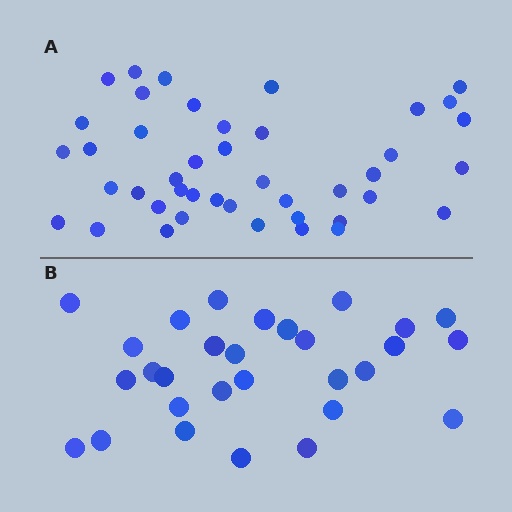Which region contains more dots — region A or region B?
Region A (the top region) has more dots.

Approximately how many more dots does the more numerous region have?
Region A has approximately 15 more dots than region B.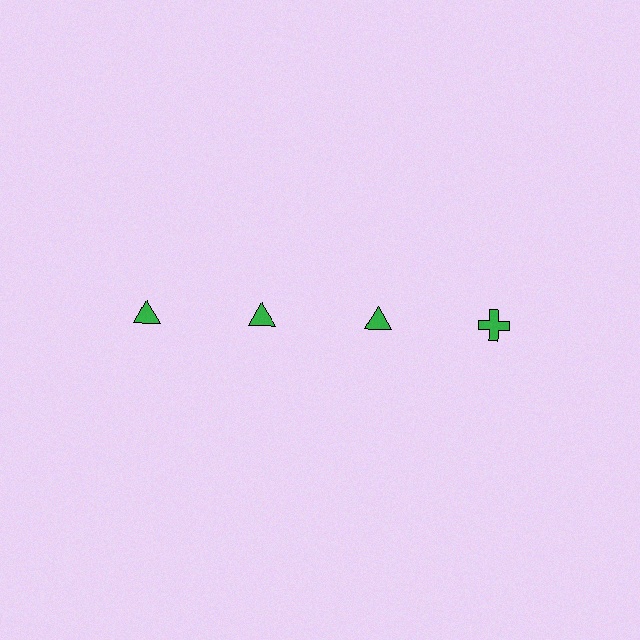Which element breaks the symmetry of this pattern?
The green cross in the top row, second from right column breaks the symmetry. All other shapes are green triangles.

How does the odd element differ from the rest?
It has a different shape: cross instead of triangle.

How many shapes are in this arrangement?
There are 4 shapes arranged in a grid pattern.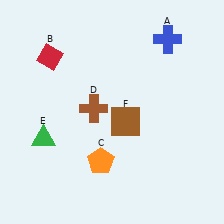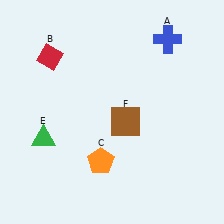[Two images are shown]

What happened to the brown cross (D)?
The brown cross (D) was removed in Image 2. It was in the top-left area of Image 1.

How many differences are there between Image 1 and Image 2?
There is 1 difference between the two images.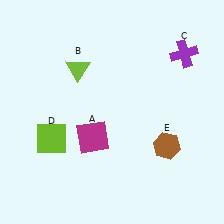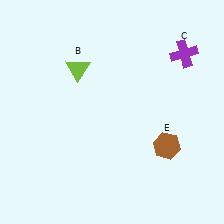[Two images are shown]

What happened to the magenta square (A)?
The magenta square (A) was removed in Image 2. It was in the bottom-left area of Image 1.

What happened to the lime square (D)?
The lime square (D) was removed in Image 2. It was in the bottom-left area of Image 1.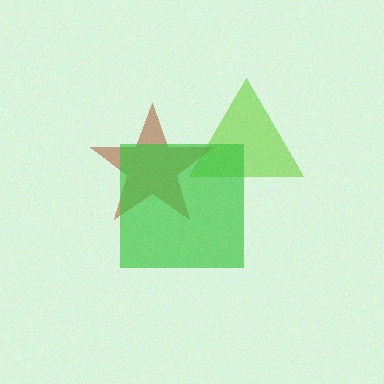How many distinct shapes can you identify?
There are 3 distinct shapes: a lime triangle, a brown star, a green square.